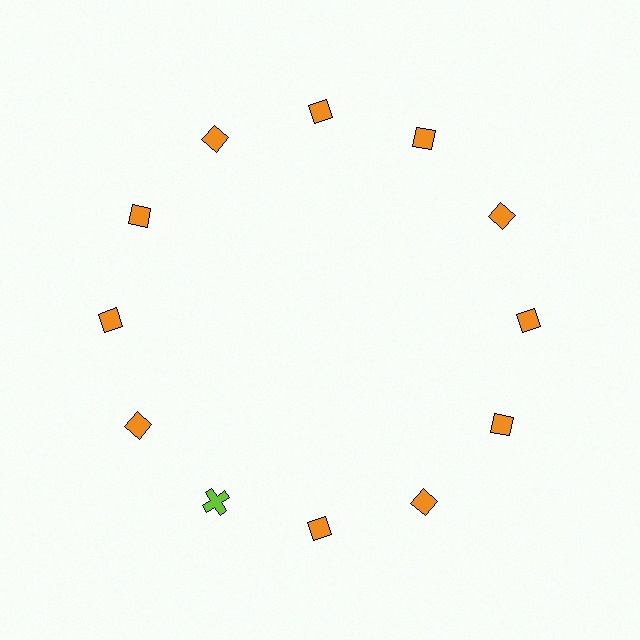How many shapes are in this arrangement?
There are 12 shapes arranged in a ring pattern.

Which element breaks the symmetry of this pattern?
The lime cross at roughly the 7 o'clock position breaks the symmetry. All other shapes are orange diamonds.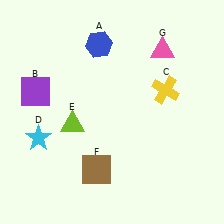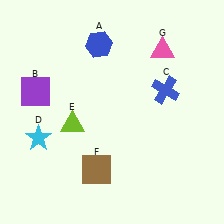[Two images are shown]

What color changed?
The cross (C) changed from yellow in Image 1 to blue in Image 2.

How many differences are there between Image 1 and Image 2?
There is 1 difference between the two images.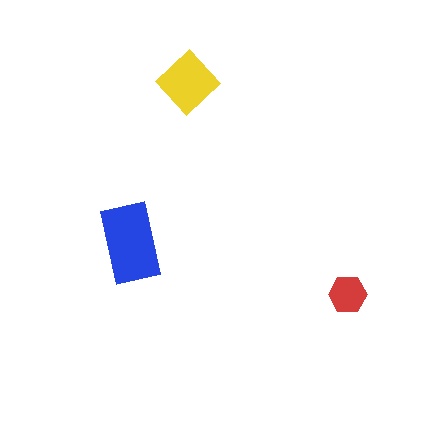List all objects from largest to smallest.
The blue rectangle, the yellow diamond, the red hexagon.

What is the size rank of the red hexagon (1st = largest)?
3rd.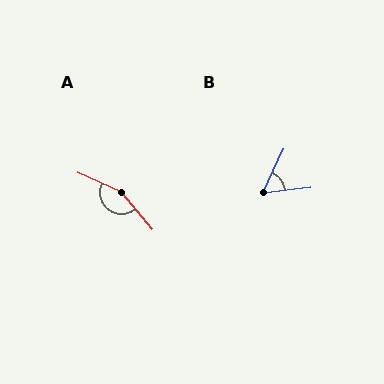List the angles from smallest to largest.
B (59°), A (154°).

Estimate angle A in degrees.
Approximately 154 degrees.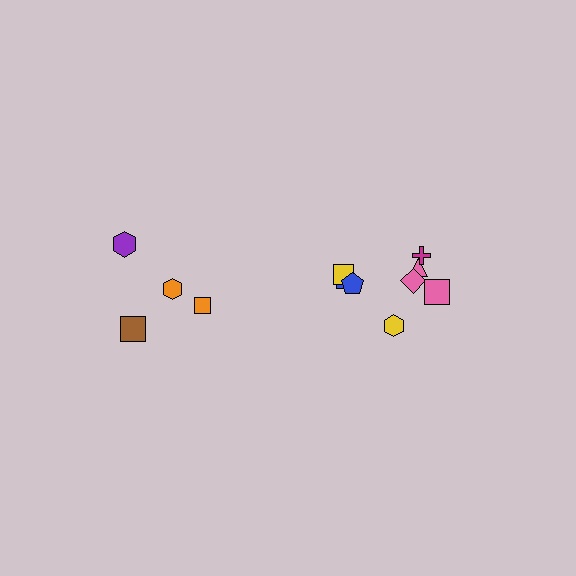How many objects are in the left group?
There are 4 objects.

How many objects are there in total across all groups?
There are 12 objects.